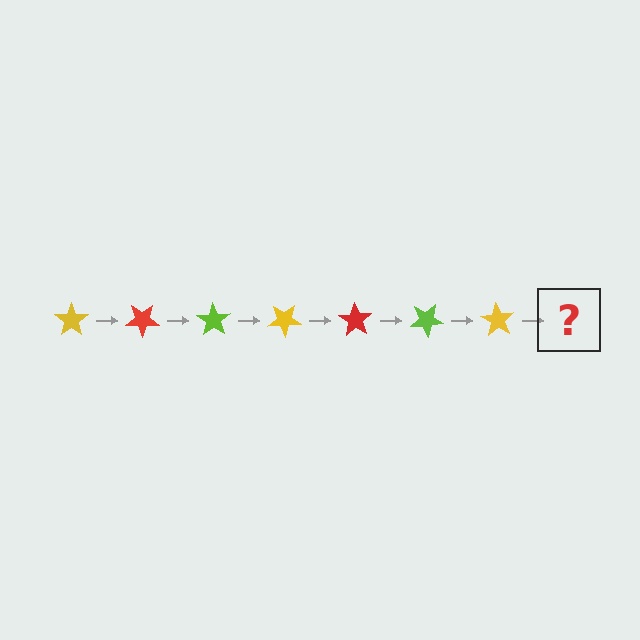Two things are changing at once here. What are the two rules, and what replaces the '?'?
The two rules are that it rotates 35 degrees each step and the color cycles through yellow, red, and lime. The '?' should be a red star, rotated 245 degrees from the start.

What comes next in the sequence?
The next element should be a red star, rotated 245 degrees from the start.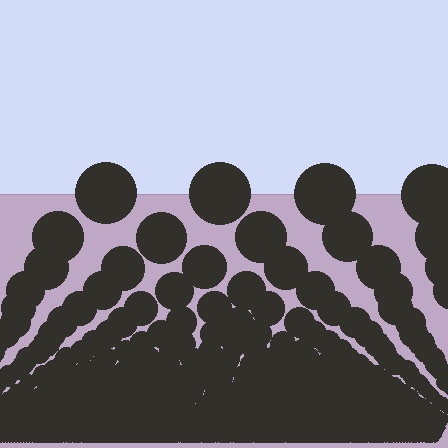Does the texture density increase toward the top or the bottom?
Density increases toward the bottom.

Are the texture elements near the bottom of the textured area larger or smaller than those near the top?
Smaller. The gradient is inverted — elements near the bottom are smaller and denser.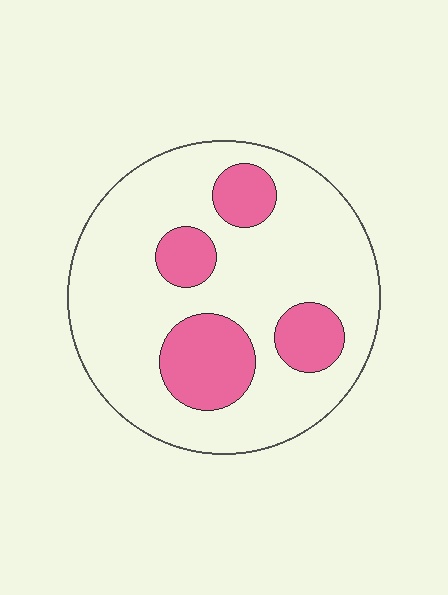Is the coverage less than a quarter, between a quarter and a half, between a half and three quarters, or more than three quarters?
Less than a quarter.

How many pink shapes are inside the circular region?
4.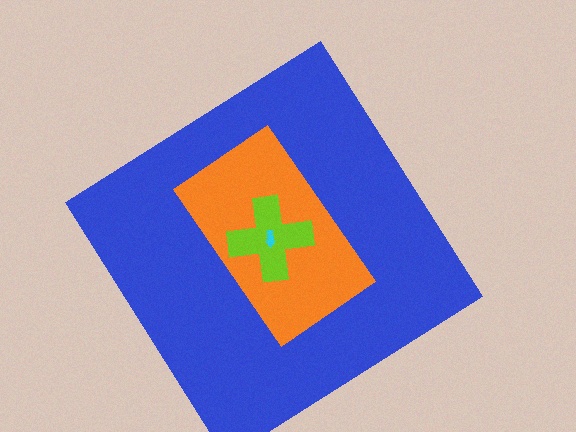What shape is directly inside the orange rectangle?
The lime cross.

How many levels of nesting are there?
4.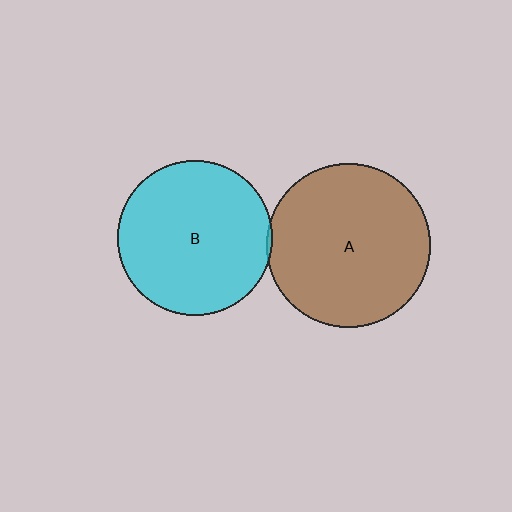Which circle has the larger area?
Circle A (brown).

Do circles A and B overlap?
Yes.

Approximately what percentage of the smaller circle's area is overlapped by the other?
Approximately 5%.